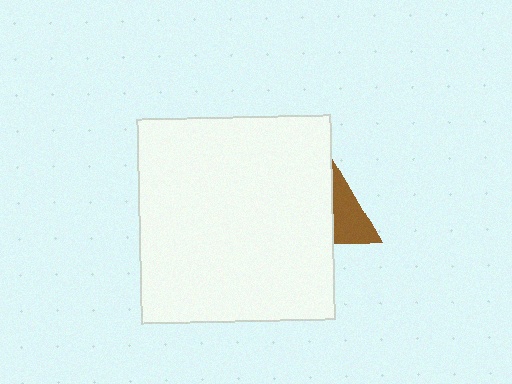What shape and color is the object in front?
The object in front is a white rectangle.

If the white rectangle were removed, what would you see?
You would see the complete brown triangle.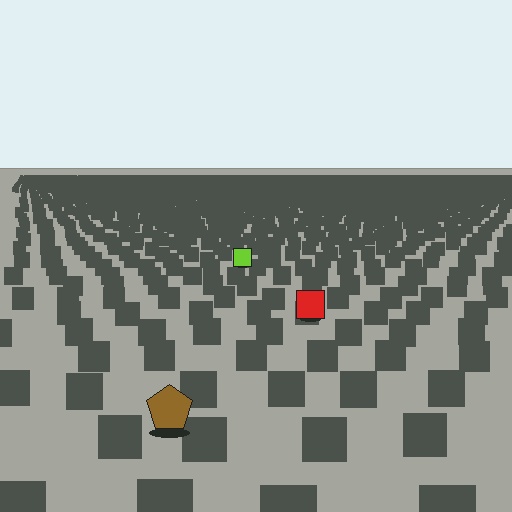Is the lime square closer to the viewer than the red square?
No. The red square is closer — you can tell from the texture gradient: the ground texture is coarser near it.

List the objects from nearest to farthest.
From nearest to farthest: the brown pentagon, the red square, the lime square.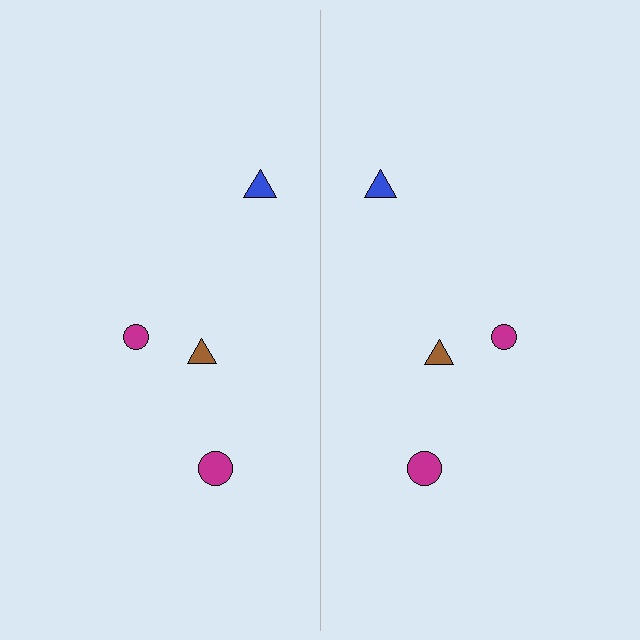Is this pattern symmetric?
Yes, this pattern has bilateral (reflection) symmetry.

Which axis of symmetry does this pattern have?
The pattern has a vertical axis of symmetry running through the center of the image.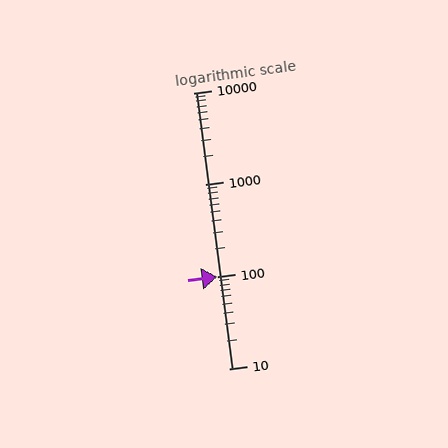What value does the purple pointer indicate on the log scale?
The pointer indicates approximately 100.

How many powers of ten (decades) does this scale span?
The scale spans 3 decades, from 10 to 10000.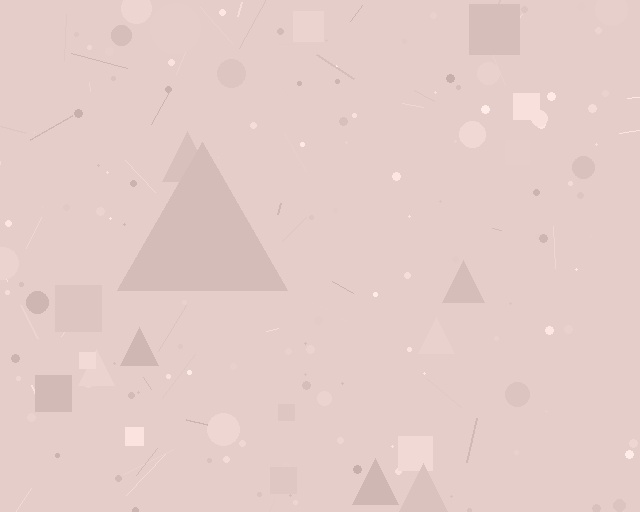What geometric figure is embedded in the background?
A triangle is embedded in the background.